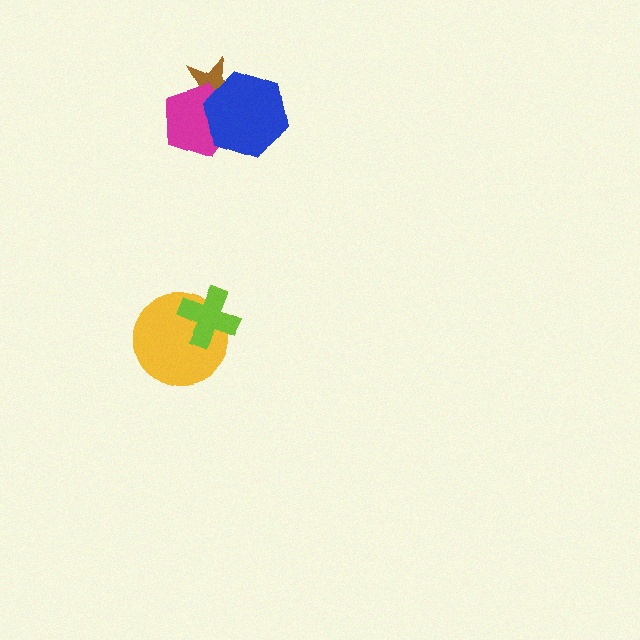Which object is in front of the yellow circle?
The lime cross is in front of the yellow circle.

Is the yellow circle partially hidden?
Yes, it is partially covered by another shape.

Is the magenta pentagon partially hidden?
Yes, it is partially covered by another shape.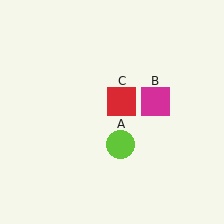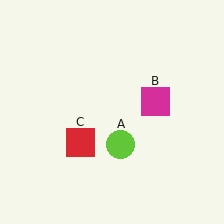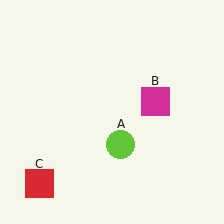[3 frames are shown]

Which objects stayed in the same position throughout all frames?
Lime circle (object A) and magenta square (object B) remained stationary.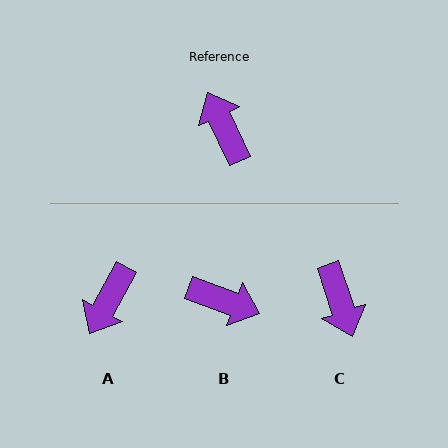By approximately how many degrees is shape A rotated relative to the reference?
Approximately 126 degrees counter-clockwise.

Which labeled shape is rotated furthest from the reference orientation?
C, about 173 degrees away.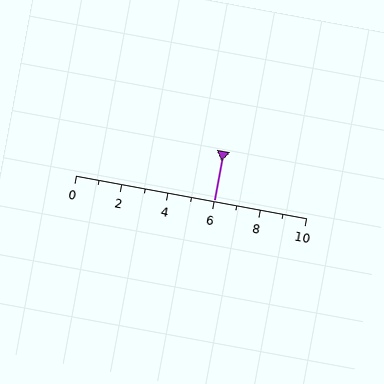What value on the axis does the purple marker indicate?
The marker indicates approximately 6.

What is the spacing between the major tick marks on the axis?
The major ticks are spaced 2 apart.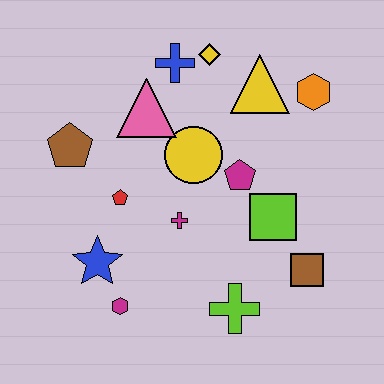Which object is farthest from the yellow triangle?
The magenta hexagon is farthest from the yellow triangle.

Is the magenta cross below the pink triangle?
Yes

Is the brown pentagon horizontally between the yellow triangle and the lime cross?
No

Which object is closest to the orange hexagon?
The yellow triangle is closest to the orange hexagon.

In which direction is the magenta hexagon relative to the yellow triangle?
The magenta hexagon is below the yellow triangle.